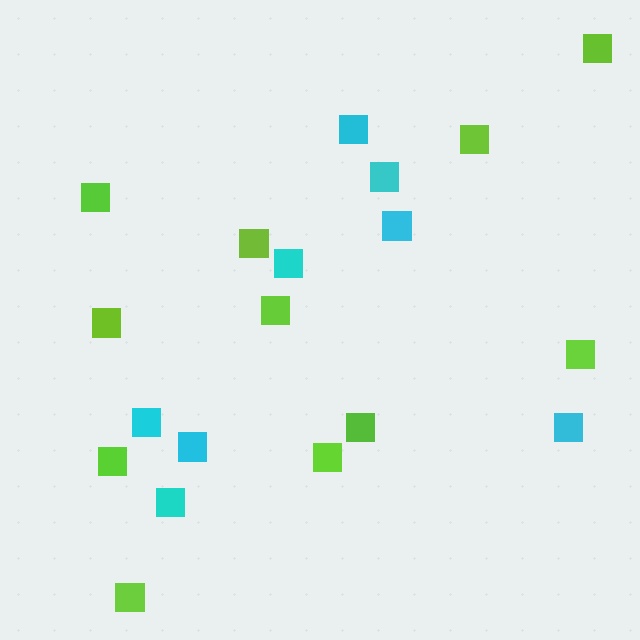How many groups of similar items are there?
There are 2 groups: one group of lime squares (11) and one group of cyan squares (8).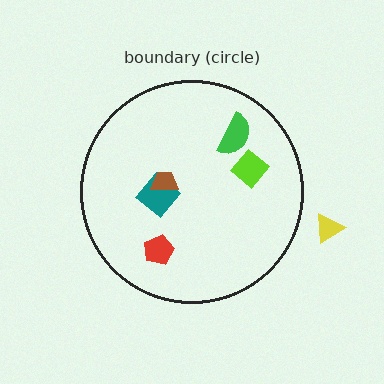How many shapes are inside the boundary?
5 inside, 1 outside.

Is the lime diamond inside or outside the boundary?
Inside.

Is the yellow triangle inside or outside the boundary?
Outside.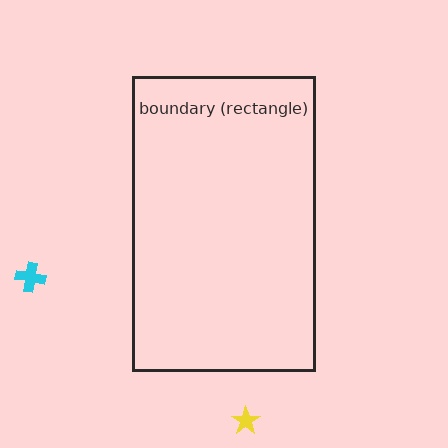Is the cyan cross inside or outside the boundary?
Outside.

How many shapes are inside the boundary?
0 inside, 2 outside.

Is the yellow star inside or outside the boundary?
Outside.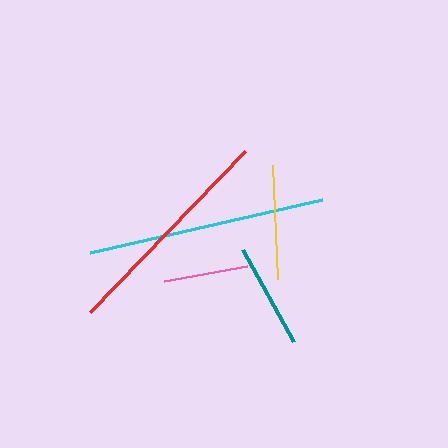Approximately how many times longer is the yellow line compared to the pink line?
The yellow line is approximately 1.3 times the length of the pink line.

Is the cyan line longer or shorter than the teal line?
The cyan line is longer than the teal line.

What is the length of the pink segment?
The pink segment is approximately 85 pixels long.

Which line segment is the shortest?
The pink line is the shortest at approximately 85 pixels.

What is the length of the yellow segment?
The yellow segment is approximately 114 pixels long.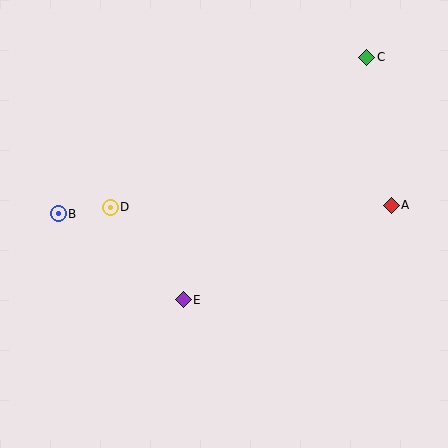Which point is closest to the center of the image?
Point E at (183, 300) is closest to the center.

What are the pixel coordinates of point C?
Point C is at (367, 57).